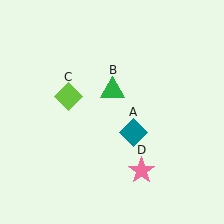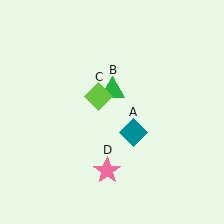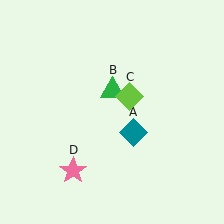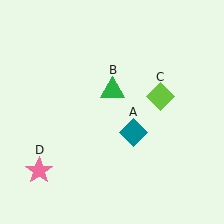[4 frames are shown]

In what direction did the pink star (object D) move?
The pink star (object D) moved left.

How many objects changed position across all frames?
2 objects changed position: lime diamond (object C), pink star (object D).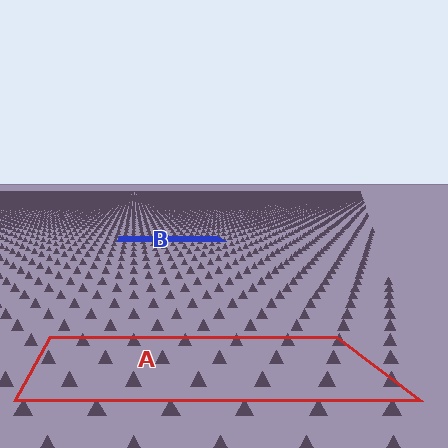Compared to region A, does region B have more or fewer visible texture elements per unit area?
Region B has more texture elements per unit area — they are packed more densely because it is farther away.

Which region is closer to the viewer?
Region A is closer. The texture elements there are larger and more spread out.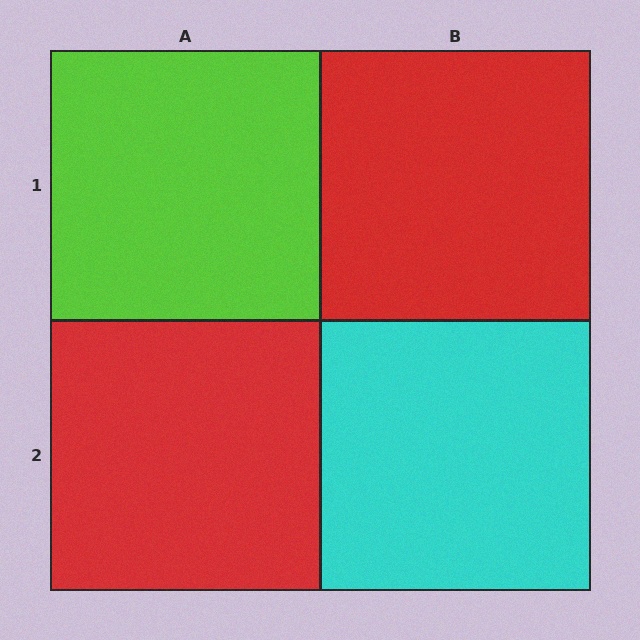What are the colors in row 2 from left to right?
Red, cyan.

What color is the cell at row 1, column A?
Lime.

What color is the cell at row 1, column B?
Red.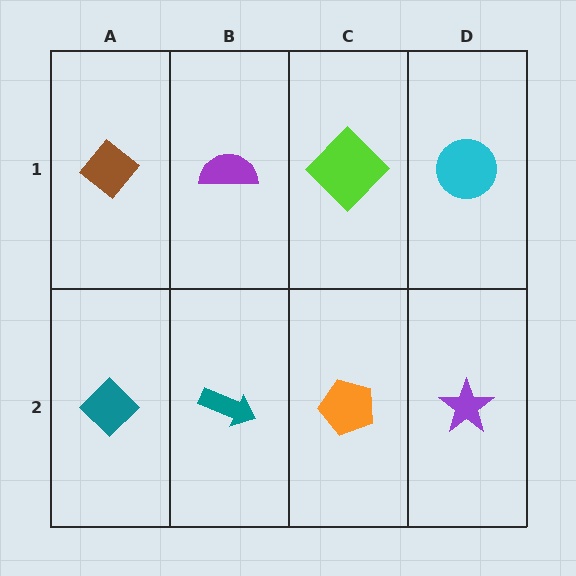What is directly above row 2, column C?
A lime diamond.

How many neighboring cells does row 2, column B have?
3.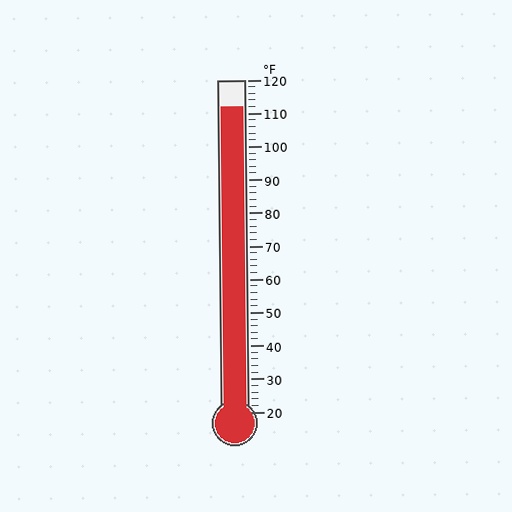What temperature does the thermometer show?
The thermometer shows approximately 112°F.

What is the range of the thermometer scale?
The thermometer scale ranges from 20°F to 120°F.